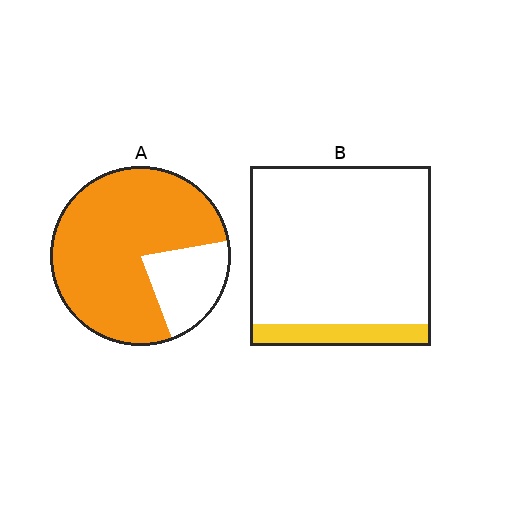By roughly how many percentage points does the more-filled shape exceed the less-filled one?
By roughly 65 percentage points (A over B).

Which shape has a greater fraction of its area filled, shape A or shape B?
Shape A.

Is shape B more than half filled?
No.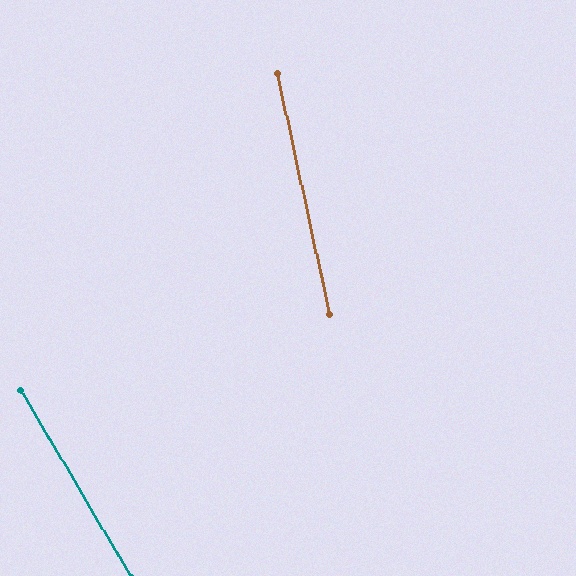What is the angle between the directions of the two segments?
Approximately 18 degrees.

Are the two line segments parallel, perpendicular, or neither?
Neither parallel nor perpendicular — they differ by about 18°.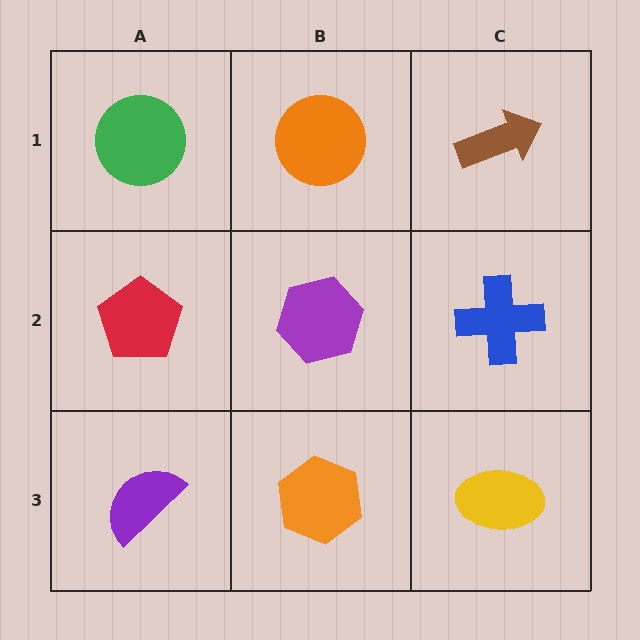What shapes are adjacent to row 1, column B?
A purple hexagon (row 2, column B), a green circle (row 1, column A), a brown arrow (row 1, column C).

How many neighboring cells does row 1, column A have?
2.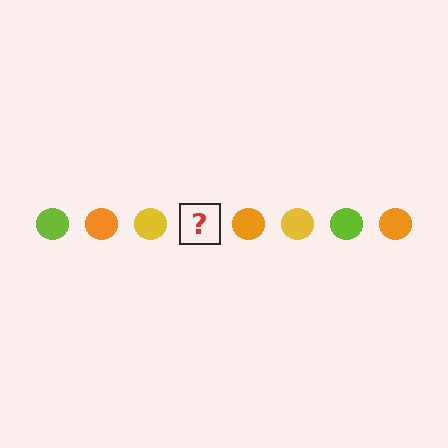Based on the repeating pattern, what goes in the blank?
The blank should be a lime circle.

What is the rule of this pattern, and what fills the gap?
The rule is that the pattern cycles through lime, orange, yellow circles. The gap should be filled with a lime circle.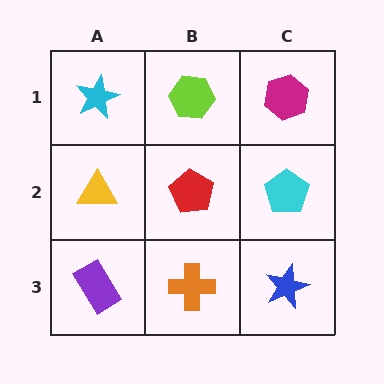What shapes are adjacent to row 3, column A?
A yellow triangle (row 2, column A), an orange cross (row 3, column B).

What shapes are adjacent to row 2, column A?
A cyan star (row 1, column A), a purple rectangle (row 3, column A), a red pentagon (row 2, column B).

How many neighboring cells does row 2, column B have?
4.